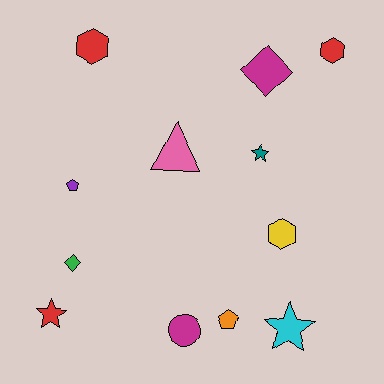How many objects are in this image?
There are 12 objects.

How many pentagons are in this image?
There are 2 pentagons.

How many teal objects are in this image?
There is 1 teal object.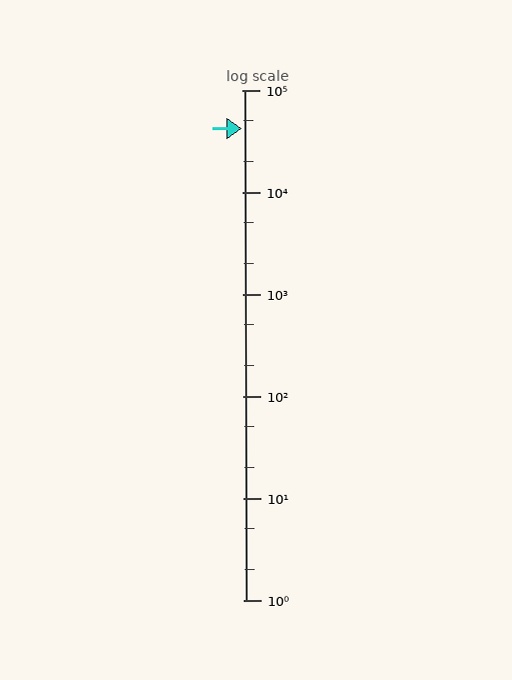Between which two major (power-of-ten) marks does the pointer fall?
The pointer is between 10000 and 100000.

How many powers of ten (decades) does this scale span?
The scale spans 5 decades, from 1 to 100000.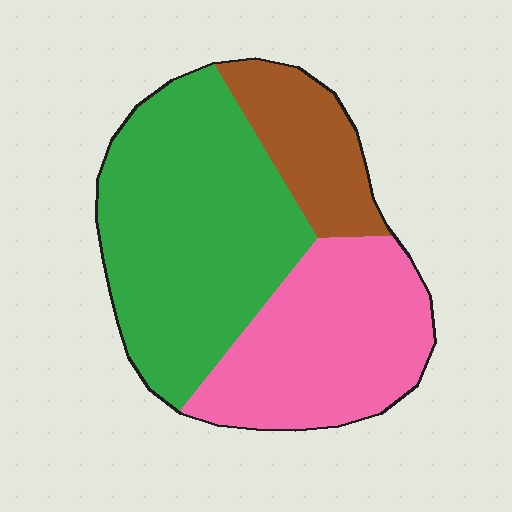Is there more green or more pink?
Green.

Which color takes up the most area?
Green, at roughly 50%.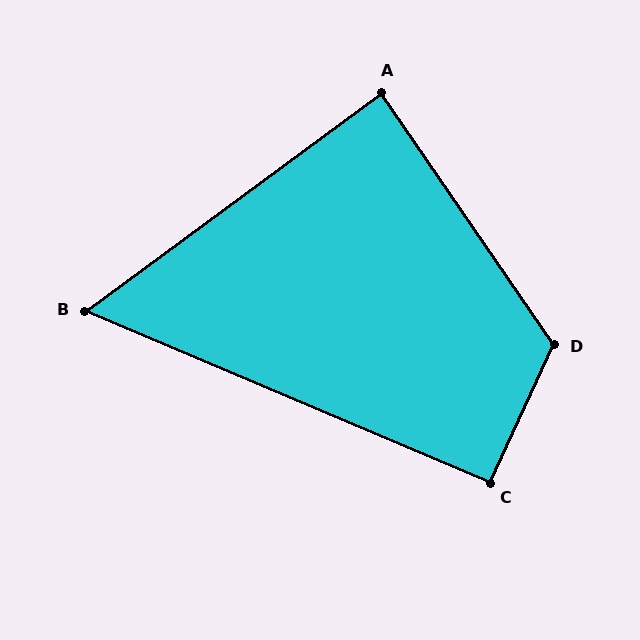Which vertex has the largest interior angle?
D, at approximately 121 degrees.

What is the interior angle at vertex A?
Approximately 88 degrees (approximately right).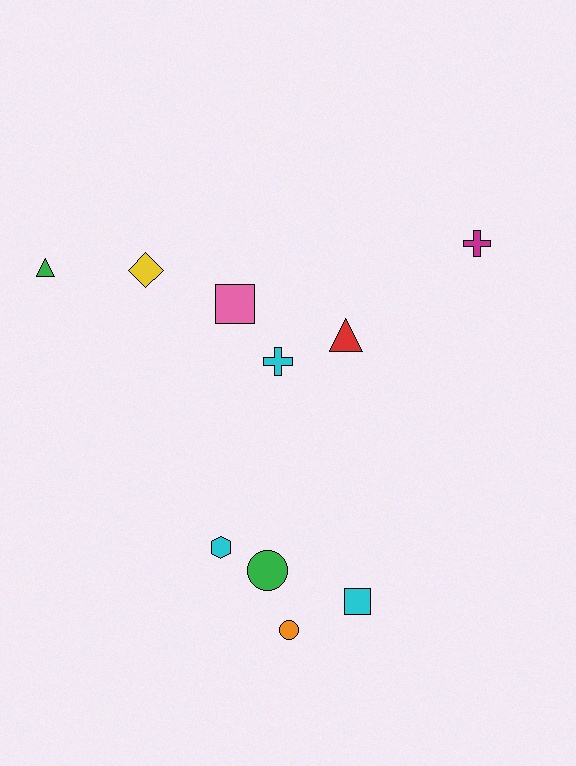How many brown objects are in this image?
There are no brown objects.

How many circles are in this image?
There are 2 circles.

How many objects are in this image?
There are 10 objects.